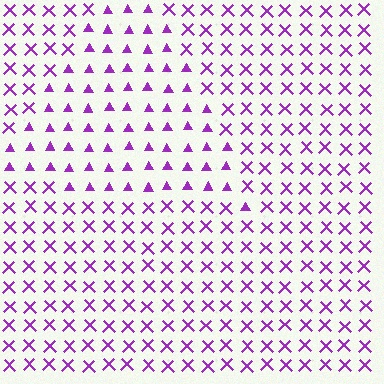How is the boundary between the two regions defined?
The boundary is defined by a change in element shape: triangles inside vs. X marks outside. All elements share the same color and spacing.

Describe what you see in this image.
The image is filled with small purple elements arranged in a uniform grid. A triangle-shaped region contains triangles, while the surrounding area contains X marks. The boundary is defined purely by the change in element shape.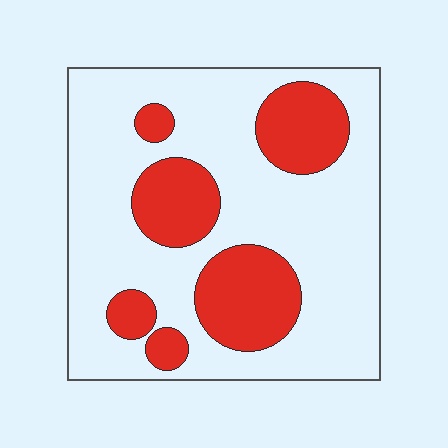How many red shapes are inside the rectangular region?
6.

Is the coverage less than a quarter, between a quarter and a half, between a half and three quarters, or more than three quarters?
Between a quarter and a half.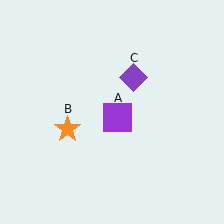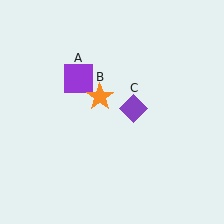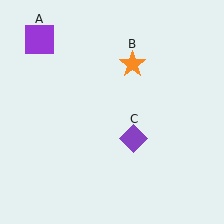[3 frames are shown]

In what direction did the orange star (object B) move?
The orange star (object B) moved up and to the right.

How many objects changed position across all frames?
3 objects changed position: purple square (object A), orange star (object B), purple diamond (object C).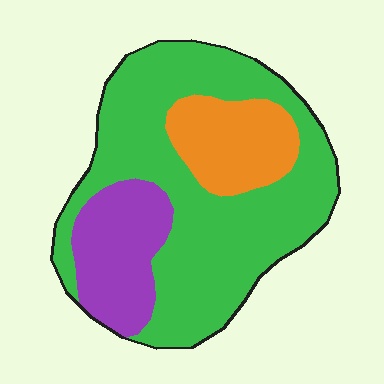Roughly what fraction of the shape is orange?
Orange covers around 15% of the shape.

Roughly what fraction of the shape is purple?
Purple takes up between a sixth and a third of the shape.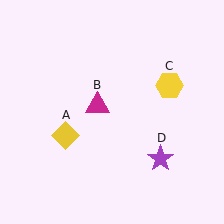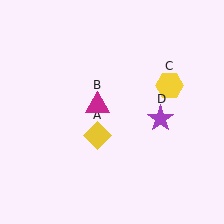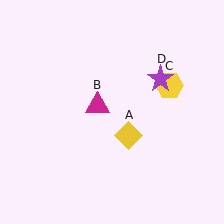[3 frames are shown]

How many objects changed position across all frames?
2 objects changed position: yellow diamond (object A), purple star (object D).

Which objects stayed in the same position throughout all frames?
Magenta triangle (object B) and yellow hexagon (object C) remained stationary.